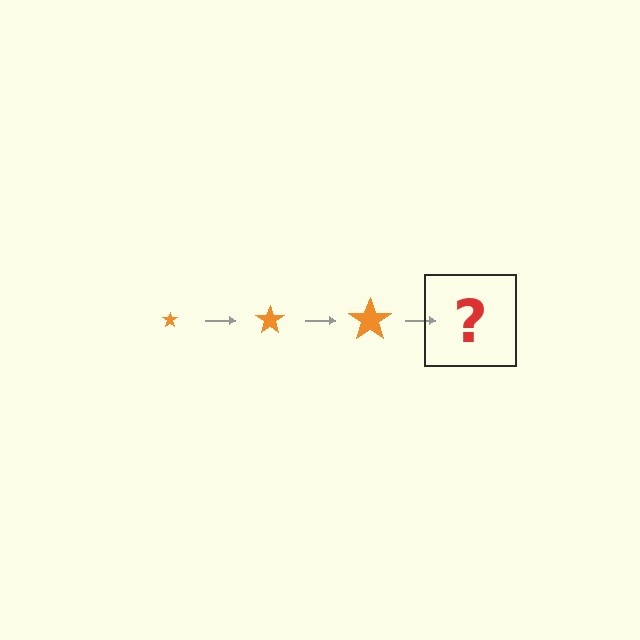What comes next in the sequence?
The next element should be an orange star, larger than the previous one.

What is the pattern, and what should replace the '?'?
The pattern is that the star gets progressively larger each step. The '?' should be an orange star, larger than the previous one.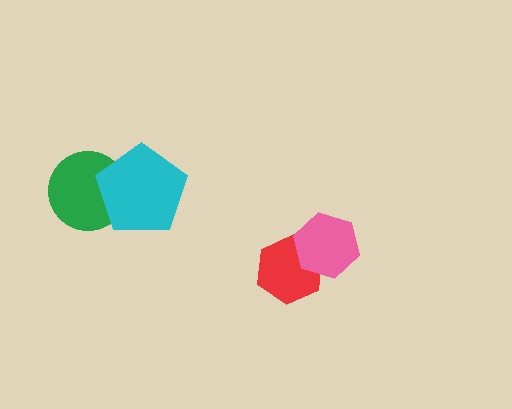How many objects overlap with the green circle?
1 object overlaps with the green circle.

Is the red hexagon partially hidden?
Yes, it is partially covered by another shape.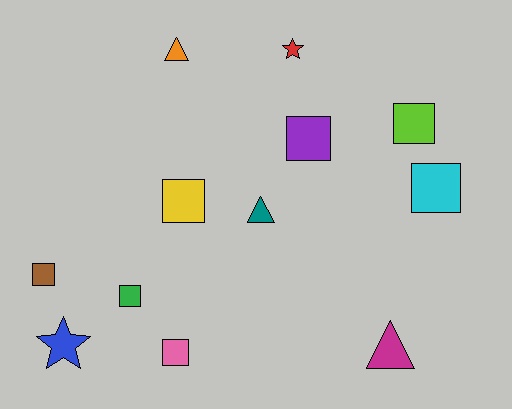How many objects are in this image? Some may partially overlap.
There are 12 objects.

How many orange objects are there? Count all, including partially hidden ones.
There is 1 orange object.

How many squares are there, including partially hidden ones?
There are 7 squares.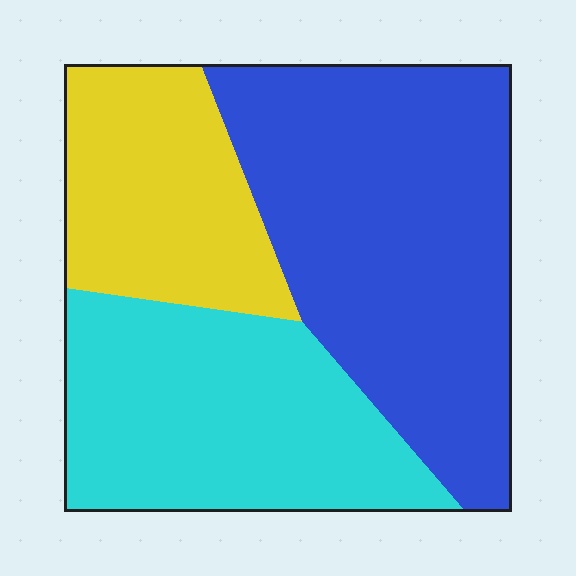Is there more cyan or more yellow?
Cyan.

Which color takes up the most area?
Blue, at roughly 45%.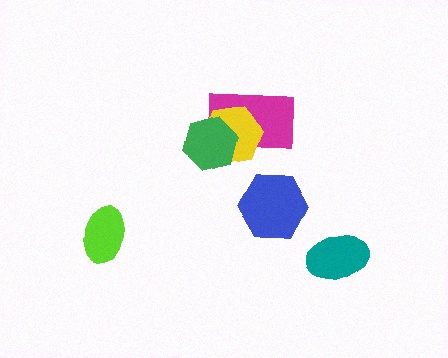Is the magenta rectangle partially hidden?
Yes, it is partially covered by another shape.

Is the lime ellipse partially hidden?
No, no other shape covers it.